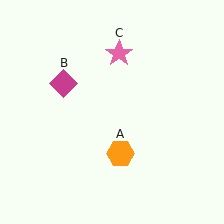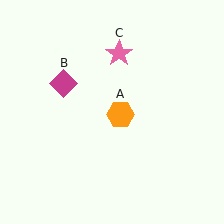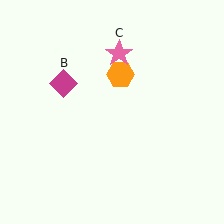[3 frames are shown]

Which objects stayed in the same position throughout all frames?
Magenta diamond (object B) and pink star (object C) remained stationary.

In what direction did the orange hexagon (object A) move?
The orange hexagon (object A) moved up.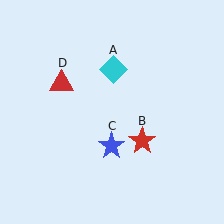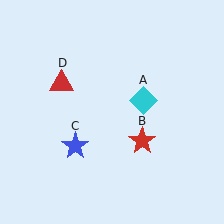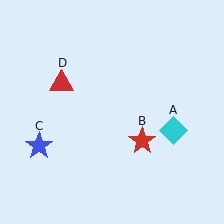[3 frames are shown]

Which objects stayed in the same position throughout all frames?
Red star (object B) and red triangle (object D) remained stationary.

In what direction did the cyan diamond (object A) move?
The cyan diamond (object A) moved down and to the right.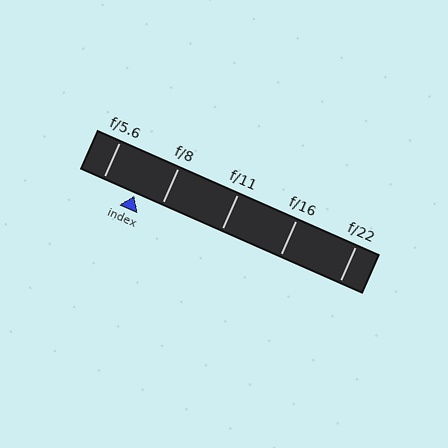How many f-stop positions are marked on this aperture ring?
There are 5 f-stop positions marked.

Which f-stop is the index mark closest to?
The index mark is closest to f/8.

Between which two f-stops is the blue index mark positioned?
The index mark is between f/5.6 and f/8.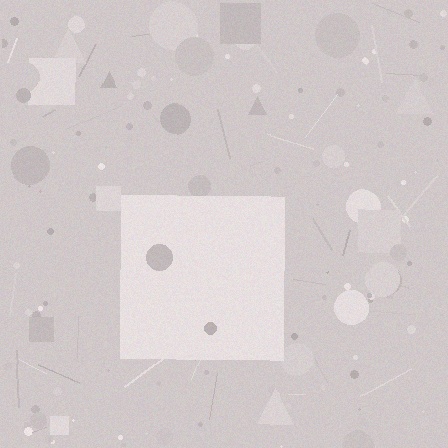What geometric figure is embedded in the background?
A square is embedded in the background.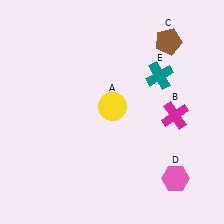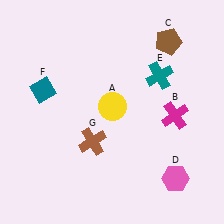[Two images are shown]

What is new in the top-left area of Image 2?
A teal diamond (F) was added in the top-left area of Image 2.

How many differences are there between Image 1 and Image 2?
There are 2 differences between the two images.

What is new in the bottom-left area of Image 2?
A brown cross (G) was added in the bottom-left area of Image 2.